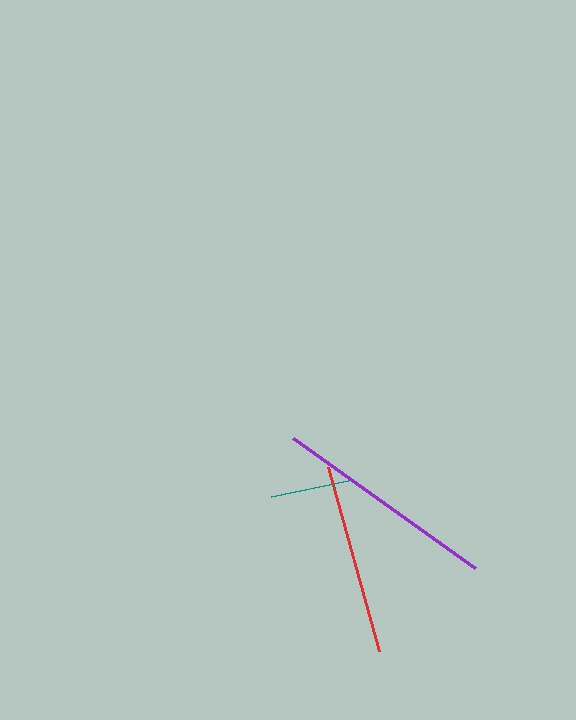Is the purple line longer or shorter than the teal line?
The purple line is longer than the teal line.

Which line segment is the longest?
The purple line is the longest at approximately 224 pixels.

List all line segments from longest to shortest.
From longest to shortest: purple, red, teal.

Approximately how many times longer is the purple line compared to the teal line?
The purple line is approximately 2.9 times the length of the teal line.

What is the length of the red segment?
The red segment is approximately 191 pixels long.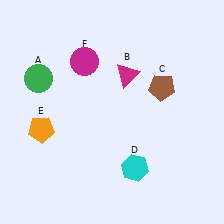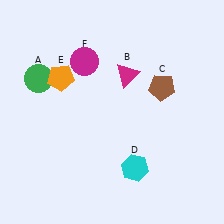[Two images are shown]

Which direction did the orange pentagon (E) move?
The orange pentagon (E) moved up.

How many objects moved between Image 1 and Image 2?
1 object moved between the two images.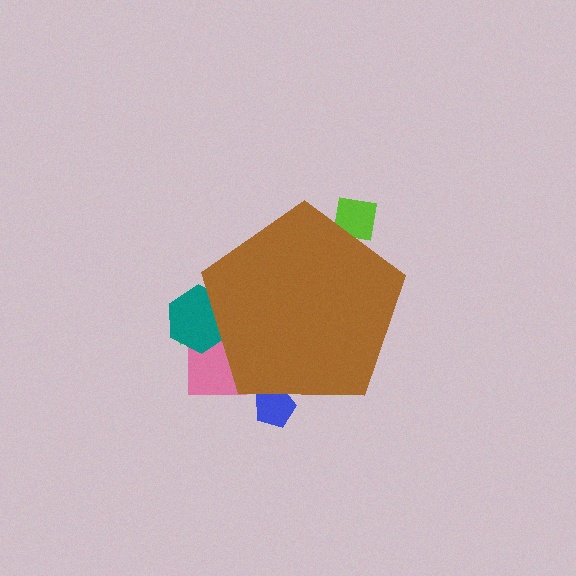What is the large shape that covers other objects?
A brown pentagon.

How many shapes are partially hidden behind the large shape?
5 shapes are partially hidden.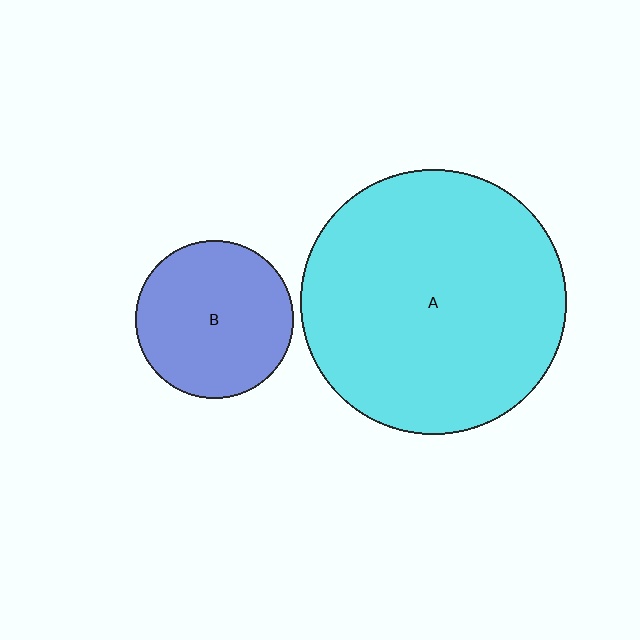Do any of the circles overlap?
No, none of the circles overlap.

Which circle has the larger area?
Circle A (cyan).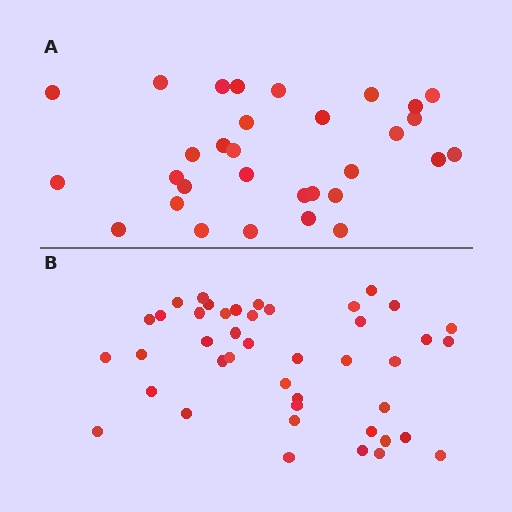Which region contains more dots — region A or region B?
Region B (the bottom region) has more dots.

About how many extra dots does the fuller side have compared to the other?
Region B has roughly 12 or so more dots than region A.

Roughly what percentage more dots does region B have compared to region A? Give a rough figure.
About 40% more.